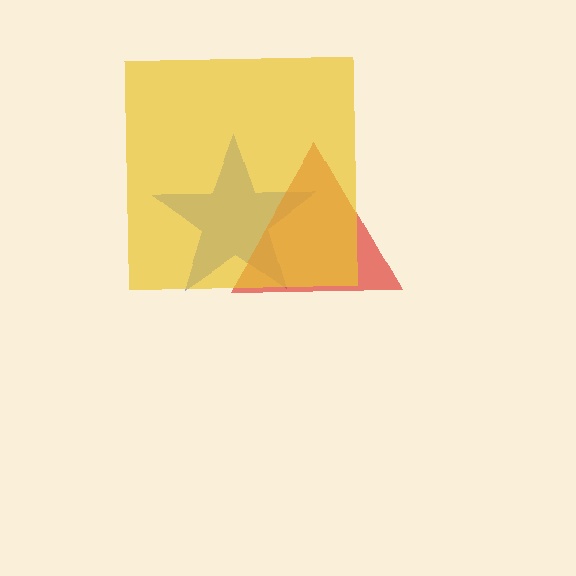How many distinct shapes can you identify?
There are 3 distinct shapes: a blue star, a red triangle, a yellow square.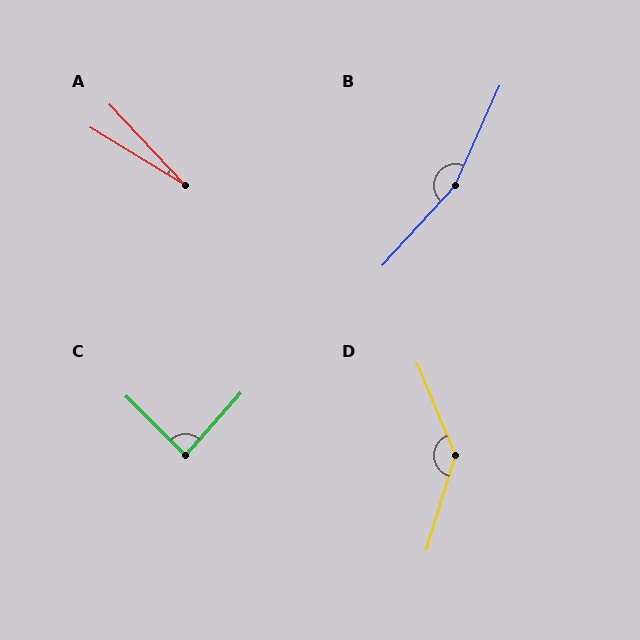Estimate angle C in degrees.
Approximately 86 degrees.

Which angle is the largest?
B, at approximately 162 degrees.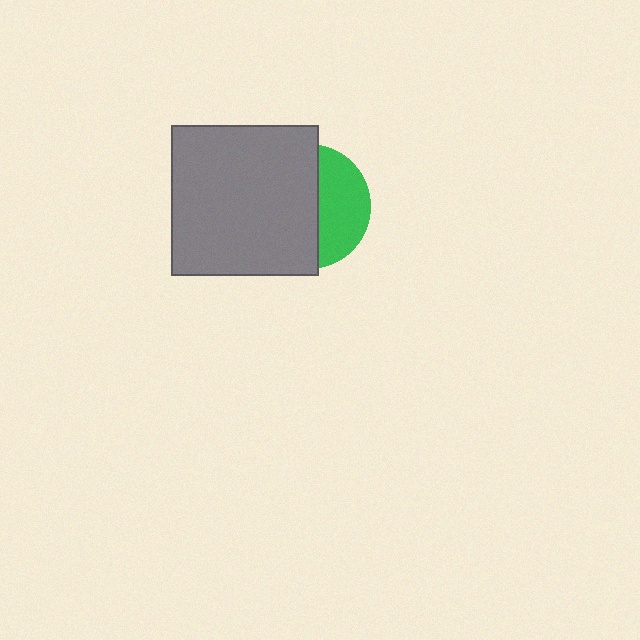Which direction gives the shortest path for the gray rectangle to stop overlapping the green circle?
Moving left gives the shortest separation.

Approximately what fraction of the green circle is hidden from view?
Roughly 61% of the green circle is hidden behind the gray rectangle.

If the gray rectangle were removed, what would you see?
You would see the complete green circle.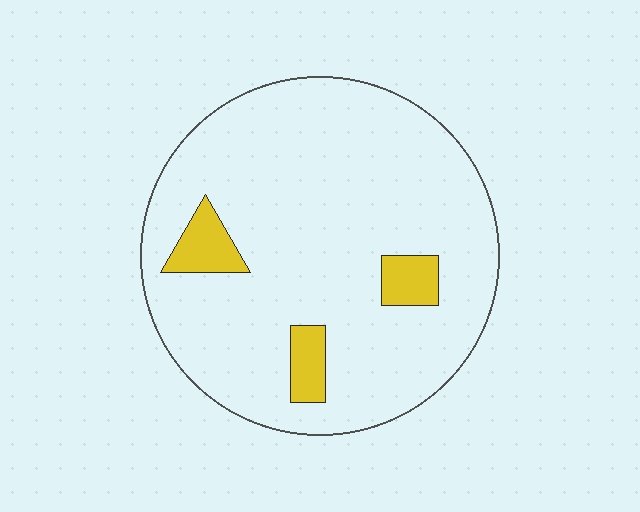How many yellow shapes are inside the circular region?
3.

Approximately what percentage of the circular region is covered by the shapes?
Approximately 10%.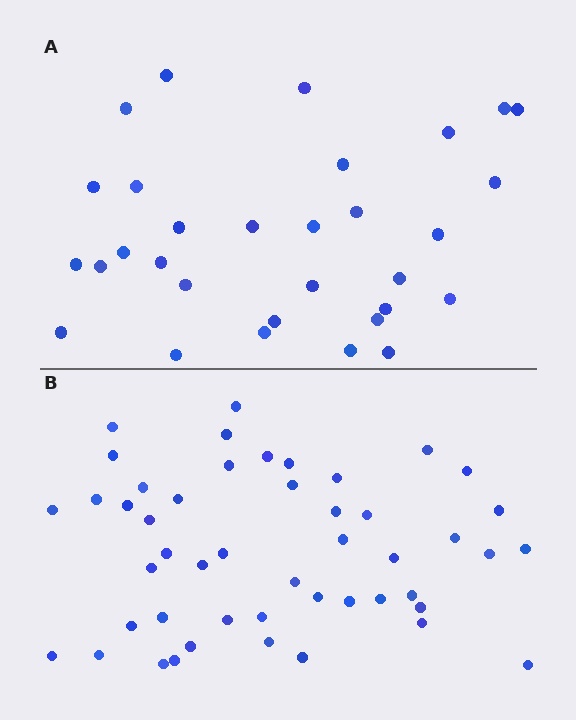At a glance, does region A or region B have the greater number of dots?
Region B (the bottom region) has more dots.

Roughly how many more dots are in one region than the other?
Region B has approximately 15 more dots than region A.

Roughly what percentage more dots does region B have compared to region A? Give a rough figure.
About 55% more.